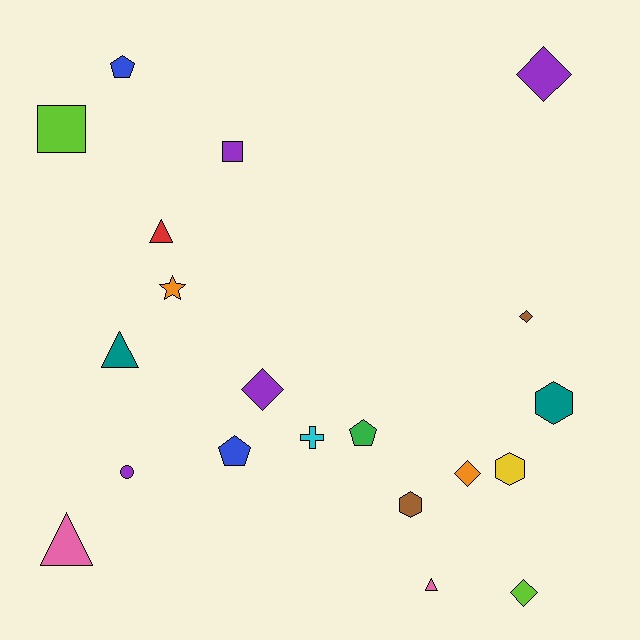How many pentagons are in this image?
There are 3 pentagons.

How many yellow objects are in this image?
There is 1 yellow object.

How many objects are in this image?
There are 20 objects.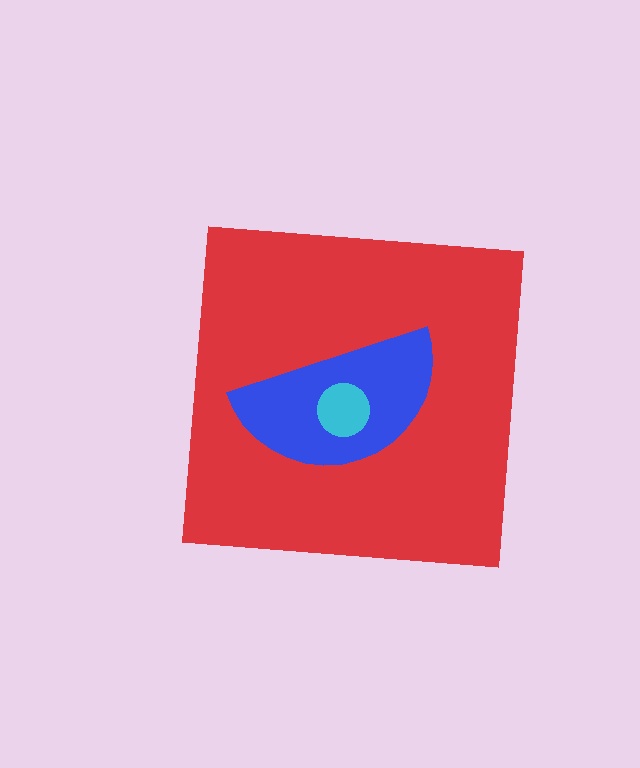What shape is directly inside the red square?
The blue semicircle.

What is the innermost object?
The cyan circle.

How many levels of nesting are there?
3.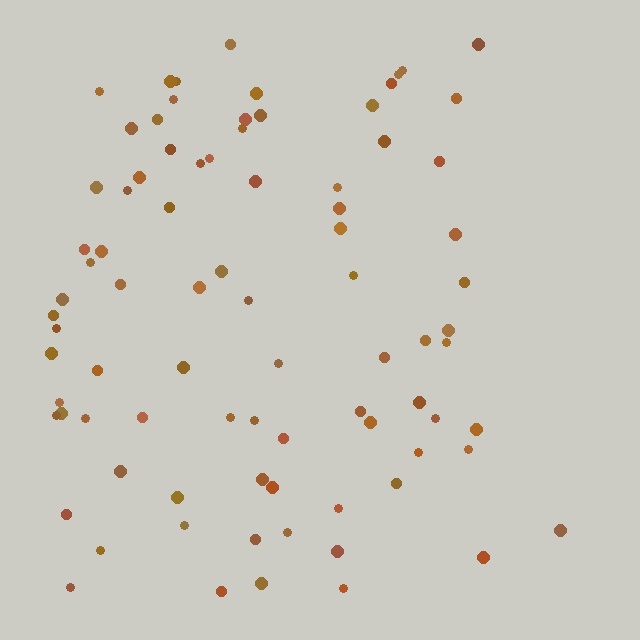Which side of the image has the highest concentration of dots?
The left.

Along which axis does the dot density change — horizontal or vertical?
Horizontal.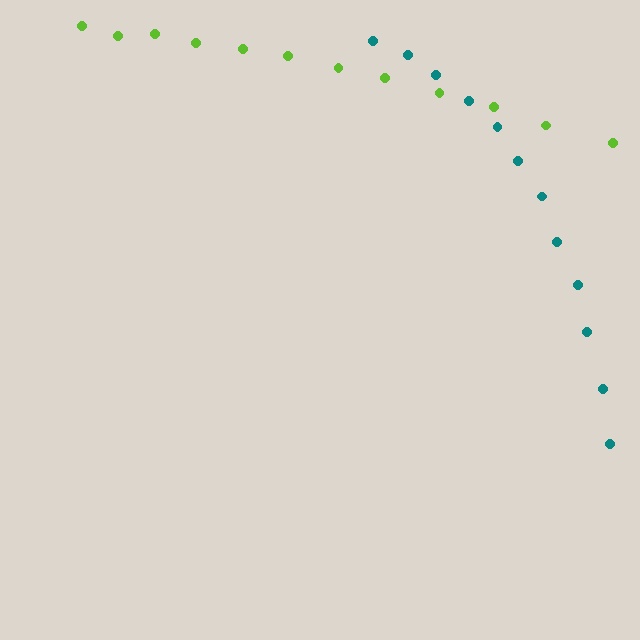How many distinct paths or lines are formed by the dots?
There are 2 distinct paths.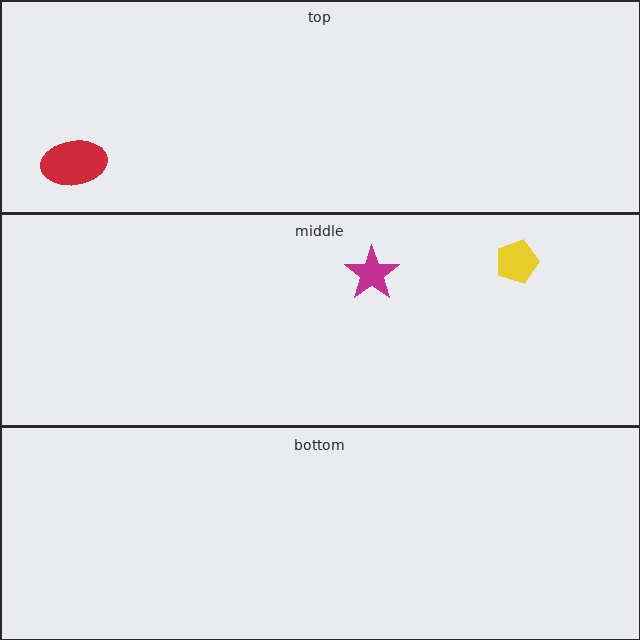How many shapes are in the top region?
1.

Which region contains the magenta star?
The middle region.